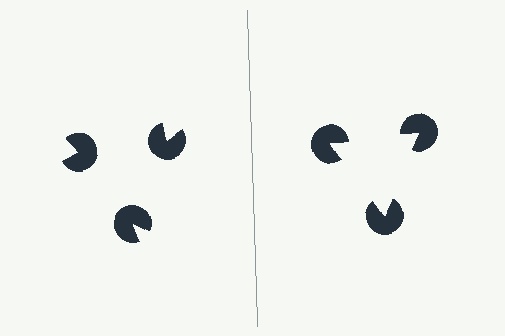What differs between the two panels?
The pac-man discs are positioned identically on both sides; only the wedge orientations differ. On the right they align to a triangle; on the left they are misaligned.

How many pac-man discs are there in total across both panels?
6 — 3 on each side.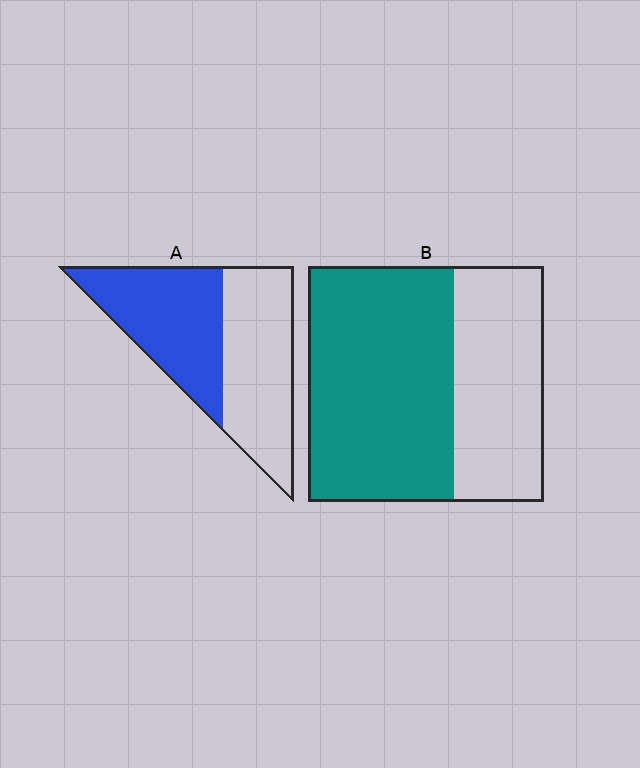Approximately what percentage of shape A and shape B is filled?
A is approximately 50% and B is approximately 60%.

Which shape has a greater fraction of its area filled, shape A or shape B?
Shape B.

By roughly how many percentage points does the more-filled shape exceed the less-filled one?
By roughly 15 percentage points (B over A).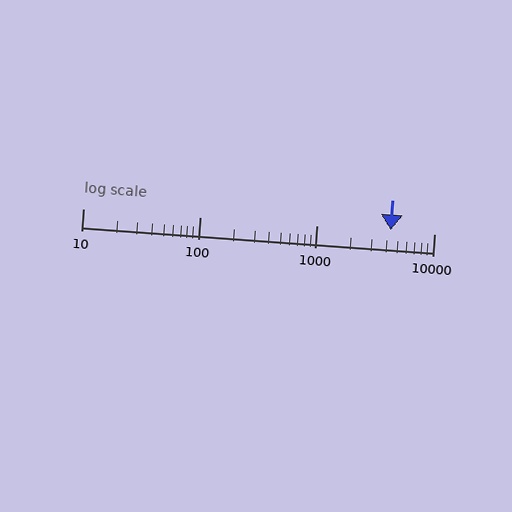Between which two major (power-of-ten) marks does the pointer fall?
The pointer is between 1000 and 10000.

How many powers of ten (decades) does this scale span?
The scale spans 3 decades, from 10 to 10000.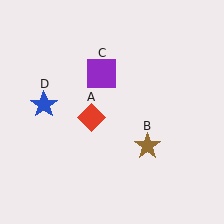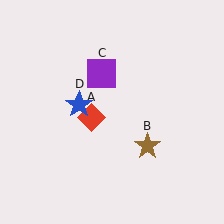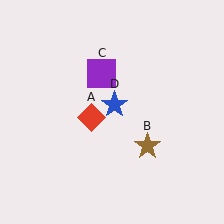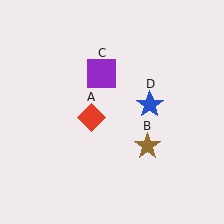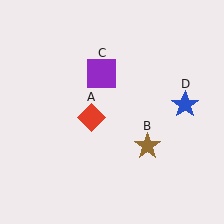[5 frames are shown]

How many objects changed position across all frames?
1 object changed position: blue star (object D).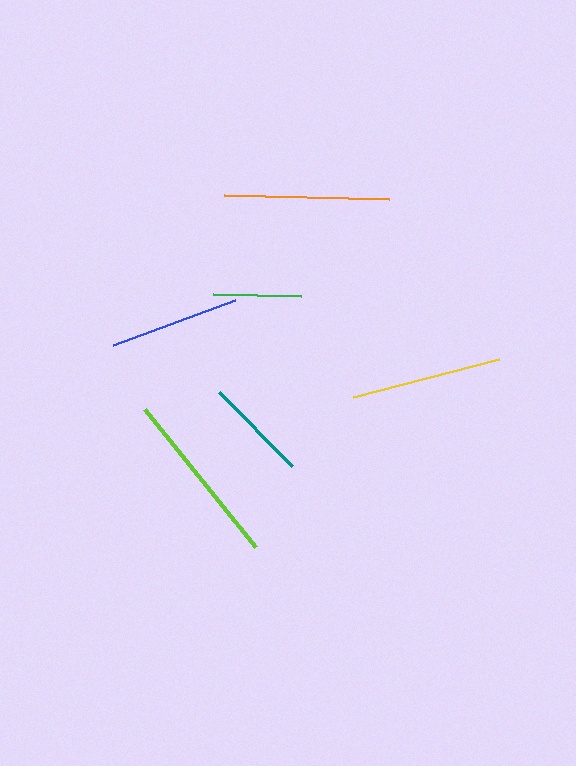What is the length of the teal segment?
The teal segment is approximately 104 pixels long.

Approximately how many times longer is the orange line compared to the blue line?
The orange line is approximately 1.3 times the length of the blue line.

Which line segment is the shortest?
The green line is the shortest at approximately 88 pixels.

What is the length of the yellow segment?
The yellow segment is approximately 151 pixels long.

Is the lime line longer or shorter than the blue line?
The lime line is longer than the blue line.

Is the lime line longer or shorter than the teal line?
The lime line is longer than the teal line.